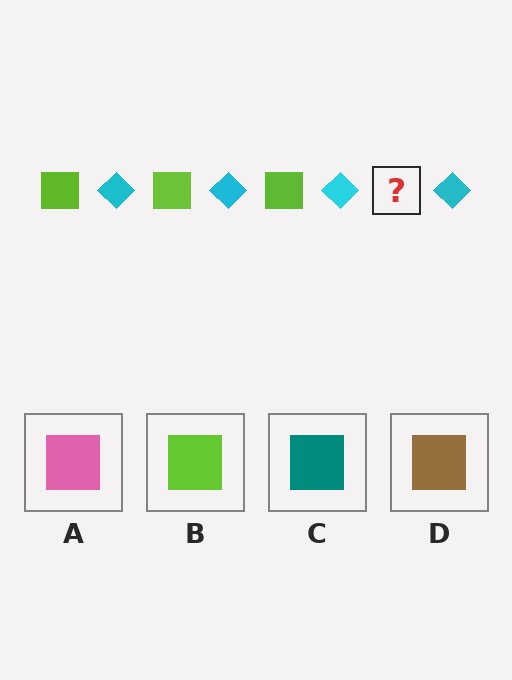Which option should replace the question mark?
Option B.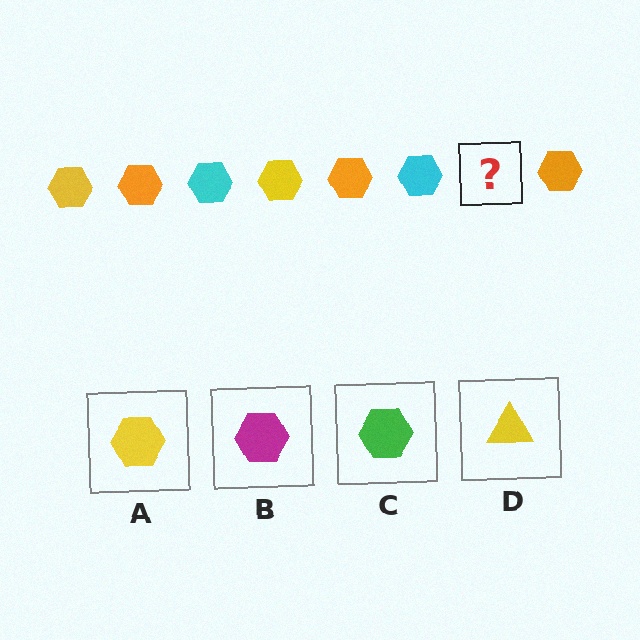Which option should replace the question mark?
Option A.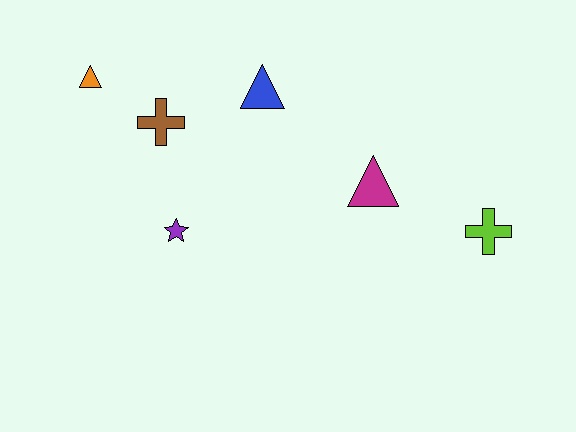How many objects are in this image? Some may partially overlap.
There are 6 objects.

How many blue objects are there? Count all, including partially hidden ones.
There is 1 blue object.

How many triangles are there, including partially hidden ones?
There are 3 triangles.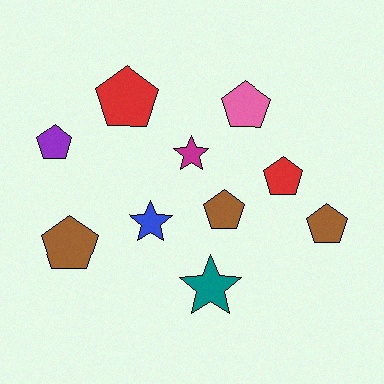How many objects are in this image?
There are 10 objects.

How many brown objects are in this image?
There are 3 brown objects.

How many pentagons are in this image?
There are 7 pentagons.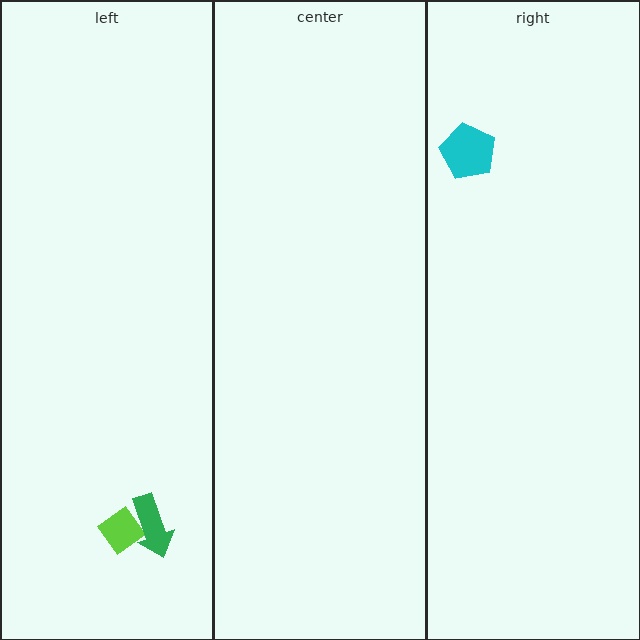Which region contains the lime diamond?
The left region.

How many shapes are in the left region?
2.